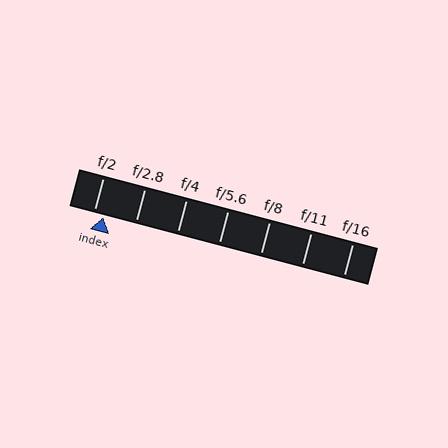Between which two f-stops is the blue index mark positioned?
The index mark is between f/2 and f/2.8.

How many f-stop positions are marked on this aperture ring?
There are 7 f-stop positions marked.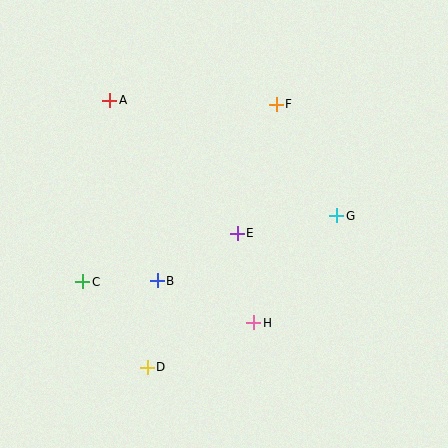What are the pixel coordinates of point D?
Point D is at (147, 367).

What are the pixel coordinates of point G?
Point G is at (337, 216).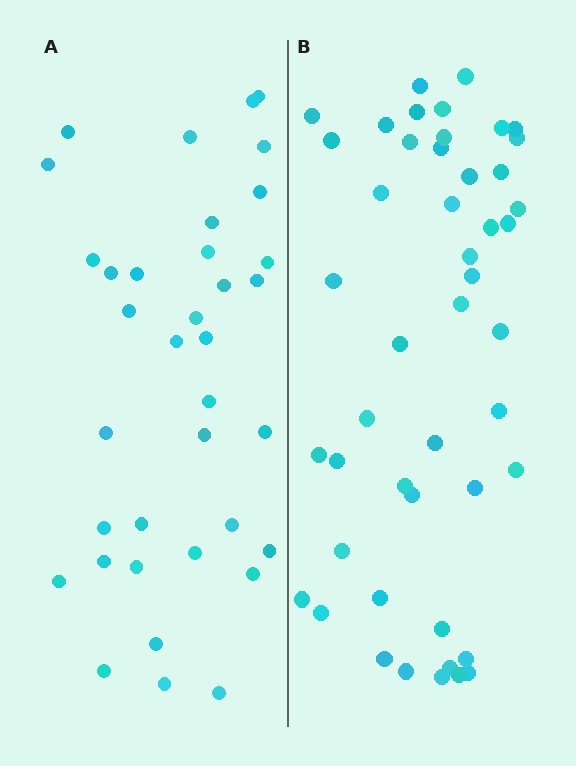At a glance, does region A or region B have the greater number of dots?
Region B (the right region) has more dots.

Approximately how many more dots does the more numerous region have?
Region B has roughly 12 or so more dots than region A.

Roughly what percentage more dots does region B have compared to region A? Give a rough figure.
About 30% more.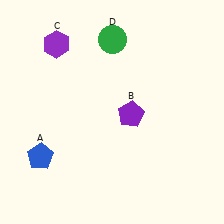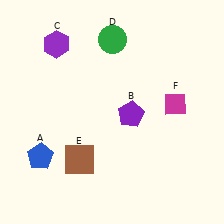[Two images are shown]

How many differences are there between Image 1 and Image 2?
There are 2 differences between the two images.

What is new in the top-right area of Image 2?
A magenta diamond (F) was added in the top-right area of Image 2.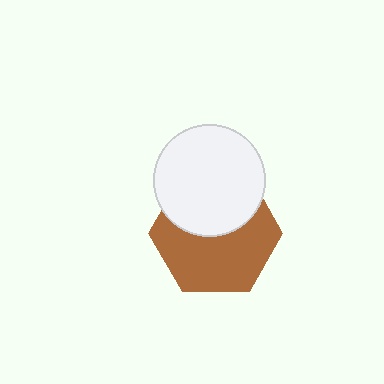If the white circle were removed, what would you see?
You would see the complete brown hexagon.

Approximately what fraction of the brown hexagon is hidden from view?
Roughly 42% of the brown hexagon is hidden behind the white circle.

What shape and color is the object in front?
The object in front is a white circle.